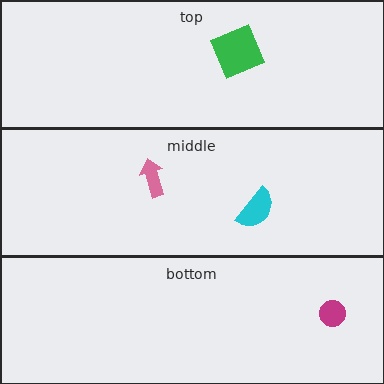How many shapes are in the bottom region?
1.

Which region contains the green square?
The top region.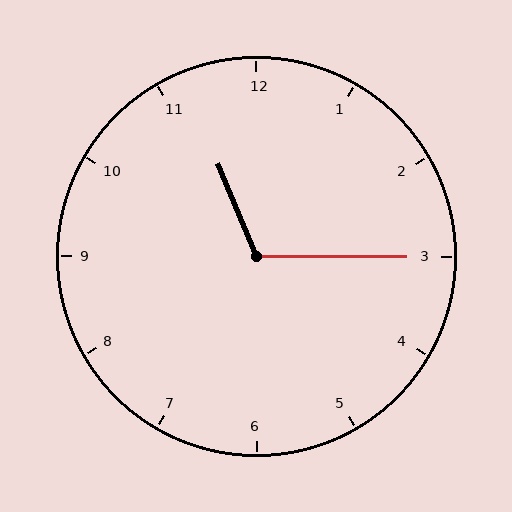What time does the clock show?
11:15.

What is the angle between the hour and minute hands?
Approximately 112 degrees.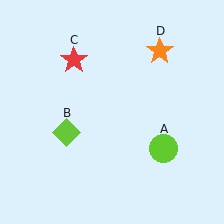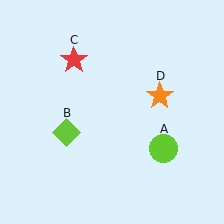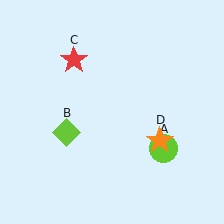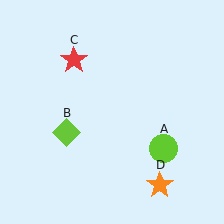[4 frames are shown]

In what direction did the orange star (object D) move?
The orange star (object D) moved down.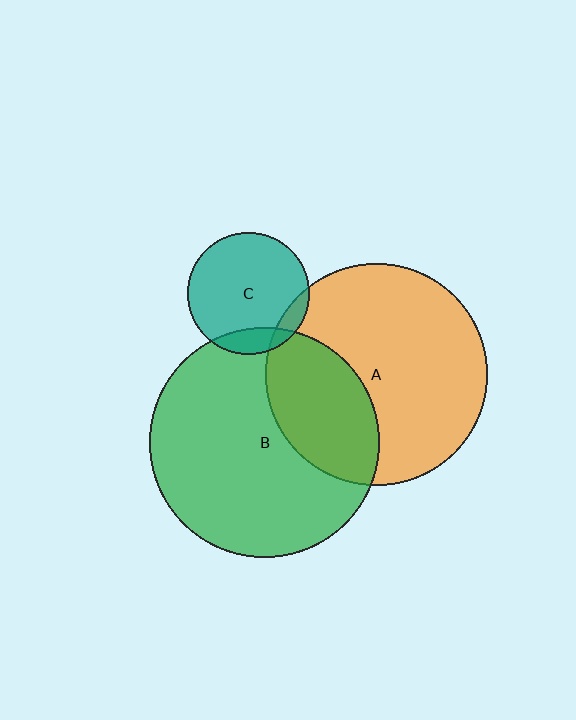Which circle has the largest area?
Circle B (green).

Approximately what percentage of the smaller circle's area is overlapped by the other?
Approximately 30%.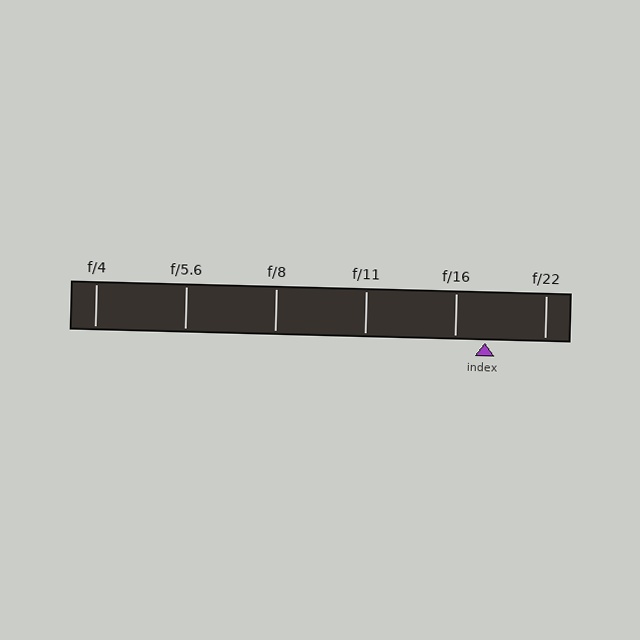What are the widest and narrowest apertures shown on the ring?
The widest aperture shown is f/4 and the narrowest is f/22.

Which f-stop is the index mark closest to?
The index mark is closest to f/16.